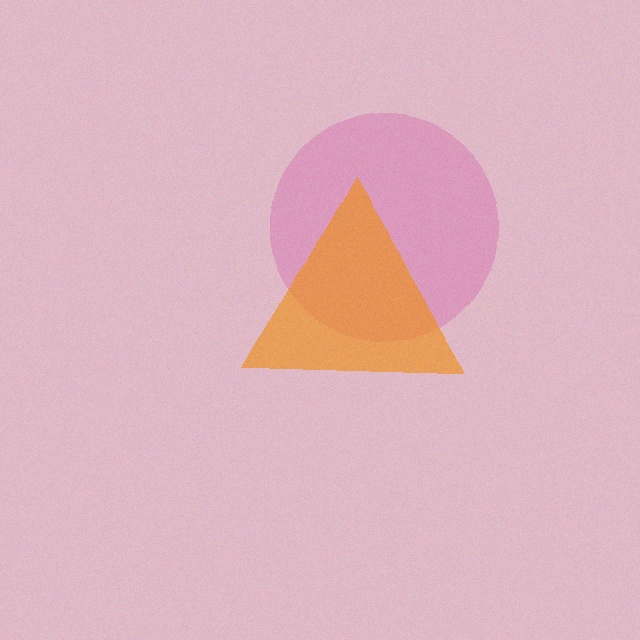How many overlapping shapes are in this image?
There are 2 overlapping shapes in the image.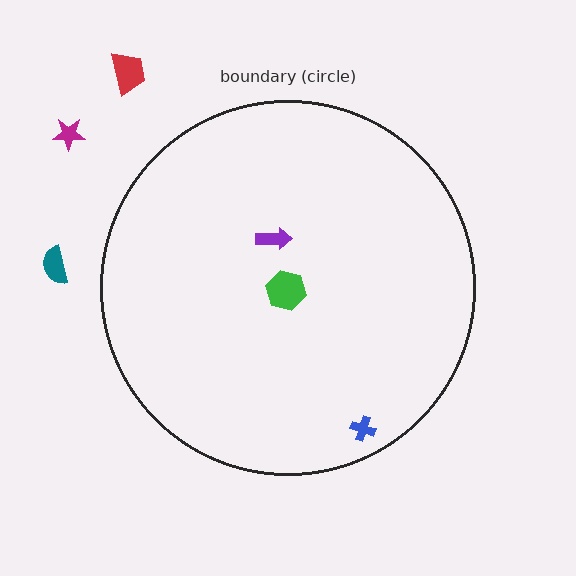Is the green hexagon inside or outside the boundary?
Inside.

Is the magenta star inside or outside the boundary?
Outside.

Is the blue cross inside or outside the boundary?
Inside.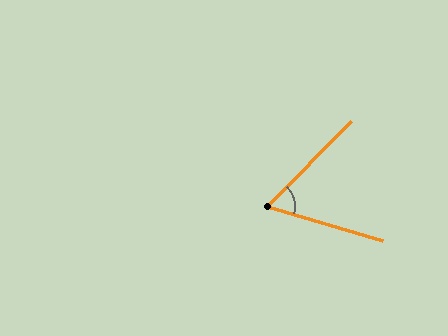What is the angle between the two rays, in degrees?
Approximately 61 degrees.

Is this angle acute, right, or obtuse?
It is acute.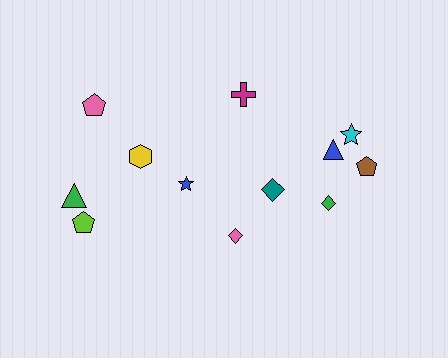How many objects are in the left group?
There are 5 objects.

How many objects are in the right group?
There are 7 objects.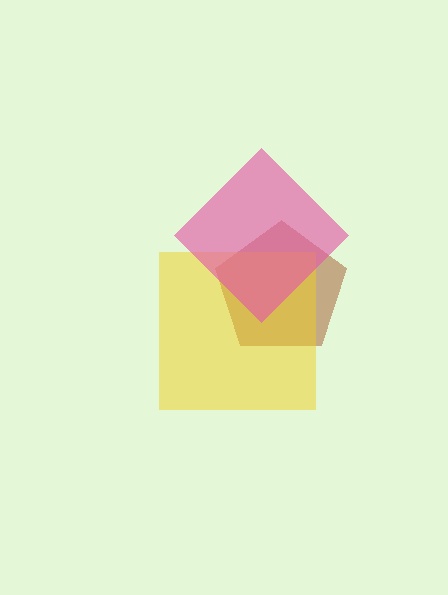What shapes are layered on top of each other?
The layered shapes are: a brown pentagon, a yellow square, a pink diamond.